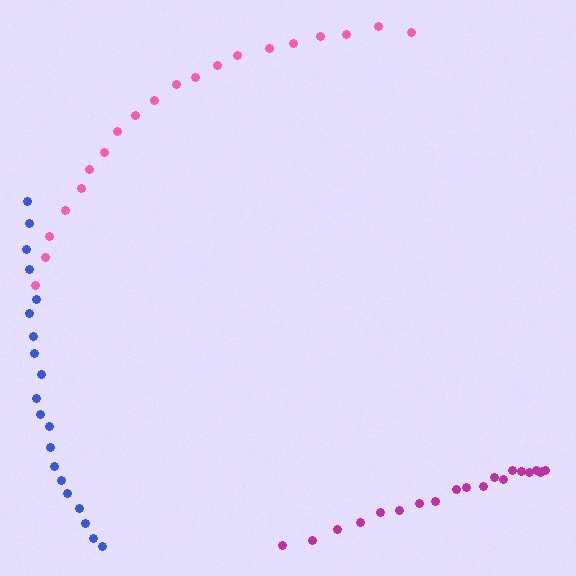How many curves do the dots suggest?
There are 3 distinct paths.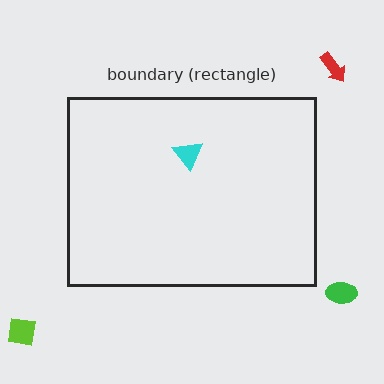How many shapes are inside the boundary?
1 inside, 3 outside.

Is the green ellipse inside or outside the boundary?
Outside.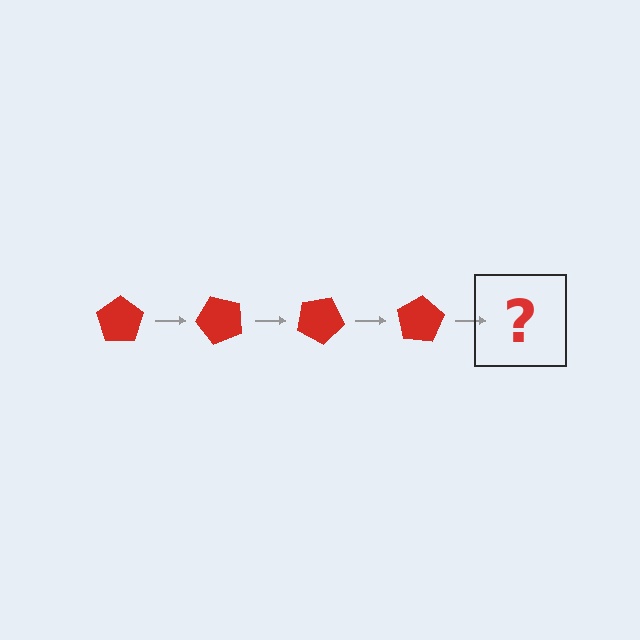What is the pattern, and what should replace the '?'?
The pattern is that the pentagon rotates 50 degrees each step. The '?' should be a red pentagon rotated 200 degrees.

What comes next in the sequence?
The next element should be a red pentagon rotated 200 degrees.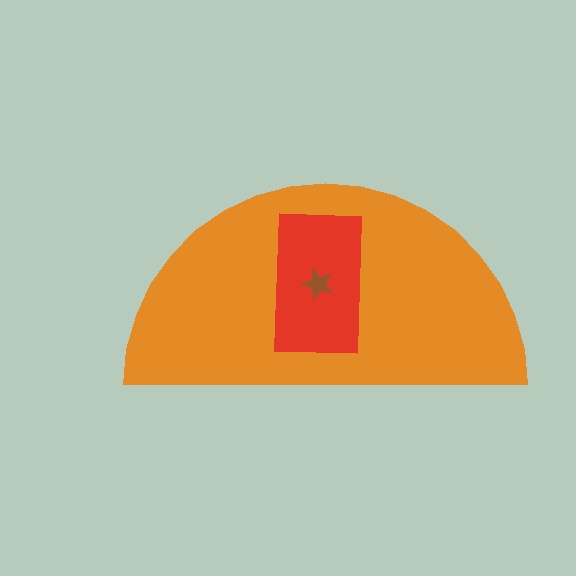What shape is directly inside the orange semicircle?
The red rectangle.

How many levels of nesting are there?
3.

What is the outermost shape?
The orange semicircle.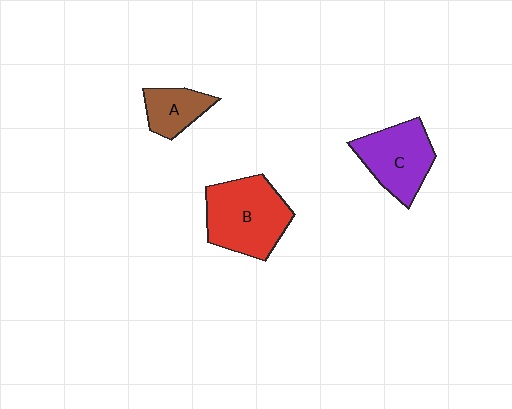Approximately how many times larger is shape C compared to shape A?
Approximately 1.7 times.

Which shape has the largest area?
Shape B (red).